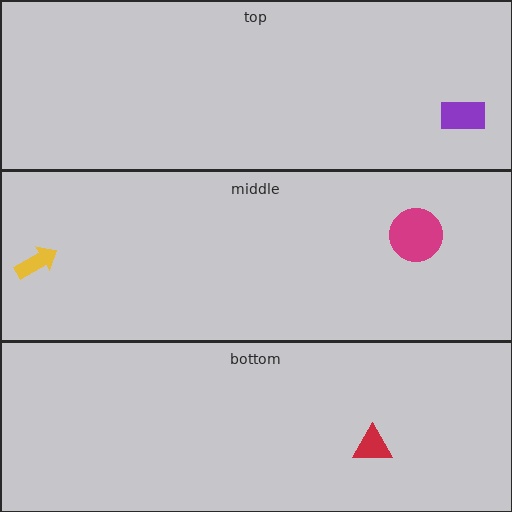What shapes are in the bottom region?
The red triangle.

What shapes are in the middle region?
The magenta circle, the yellow arrow.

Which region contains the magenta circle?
The middle region.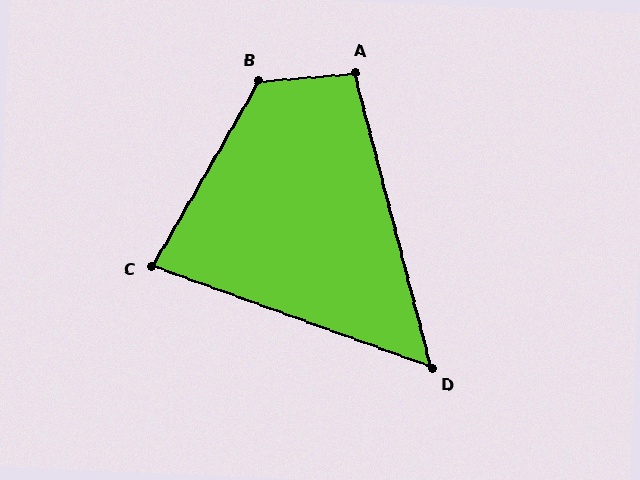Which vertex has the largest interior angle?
B, at approximately 125 degrees.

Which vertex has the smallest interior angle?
D, at approximately 55 degrees.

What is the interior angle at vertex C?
Approximately 80 degrees (acute).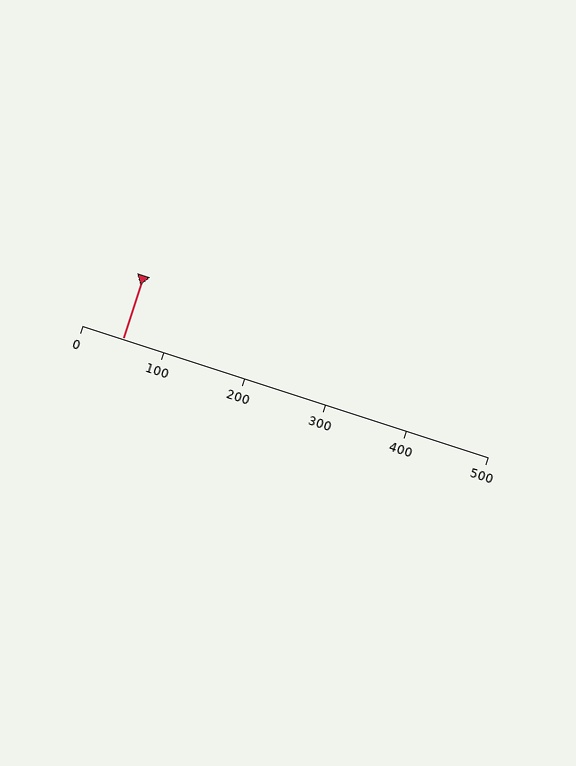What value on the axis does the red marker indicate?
The marker indicates approximately 50.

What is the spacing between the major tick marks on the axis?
The major ticks are spaced 100 apart.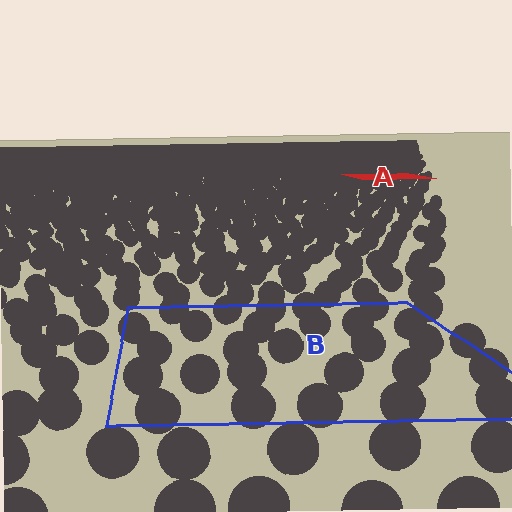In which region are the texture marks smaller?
The texture marks are smaller in region A, because it is farther away.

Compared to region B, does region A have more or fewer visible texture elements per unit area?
Region A has more texture elements per unit area — they are packed more densely because it is farther away.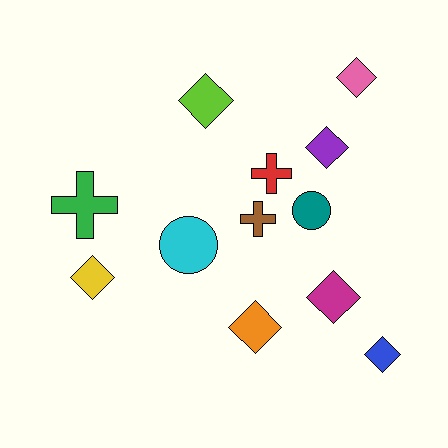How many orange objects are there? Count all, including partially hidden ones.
There is 1 orange object.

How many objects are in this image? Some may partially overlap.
There are 12 objects.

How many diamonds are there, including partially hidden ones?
There are 7 diamonds.